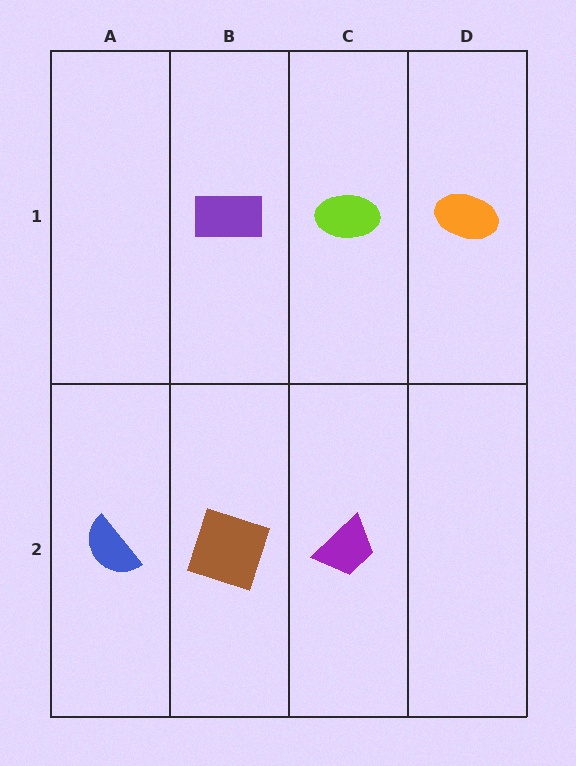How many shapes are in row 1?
3 shapes.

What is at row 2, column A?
A blue semicircle.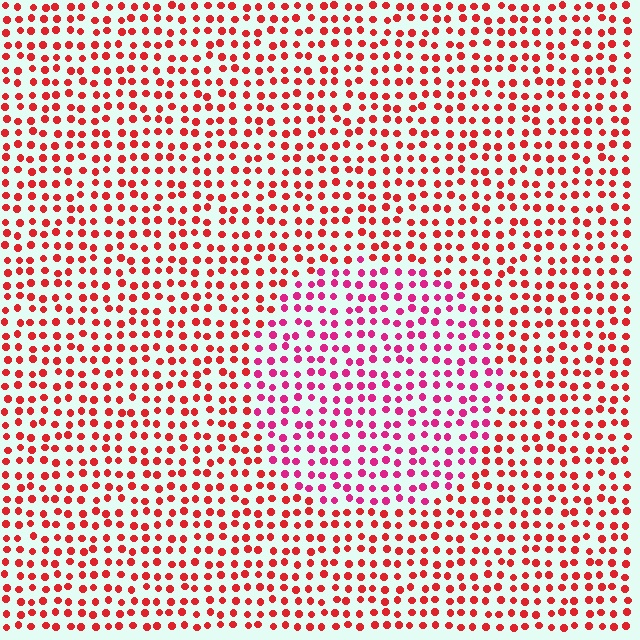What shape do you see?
I see a circle.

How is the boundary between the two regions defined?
The boundary is defined purely by a slight shift in hue (about 31 degrees). Spacing, size, and orientation are identical on both sides.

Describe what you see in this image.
The image is filled with small red elements in a uniform arrangement. A circle-shaped region is visible where the elements are tinted to a slightly different hue, forming a subtle color boundary.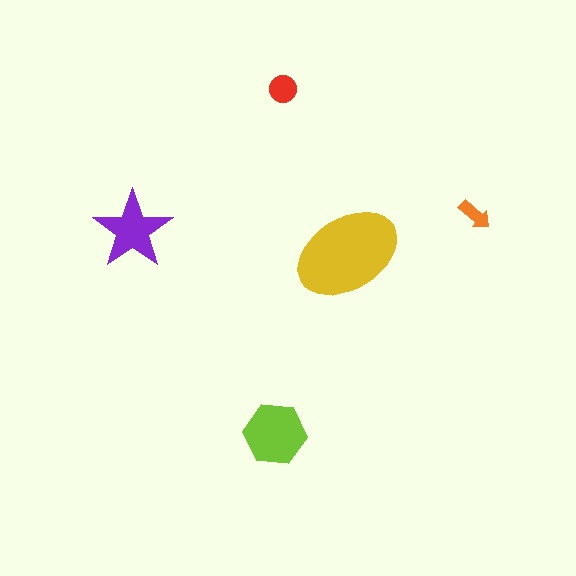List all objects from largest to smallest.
The yellow ellipse, the lime hexagon, the purple star, the red circle, the orange arrow.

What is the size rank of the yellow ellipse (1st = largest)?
1st.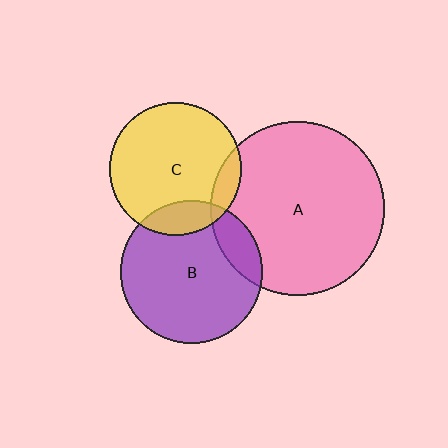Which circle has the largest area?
Circle A (pink).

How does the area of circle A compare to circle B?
Approximately 1.5 times.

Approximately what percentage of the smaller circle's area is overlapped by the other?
Approximately 10%.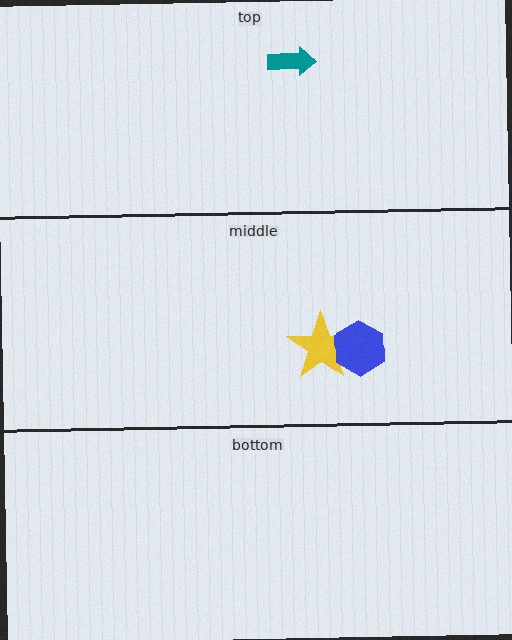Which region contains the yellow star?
The middle region.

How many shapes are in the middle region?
2.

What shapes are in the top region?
The teal arrow.